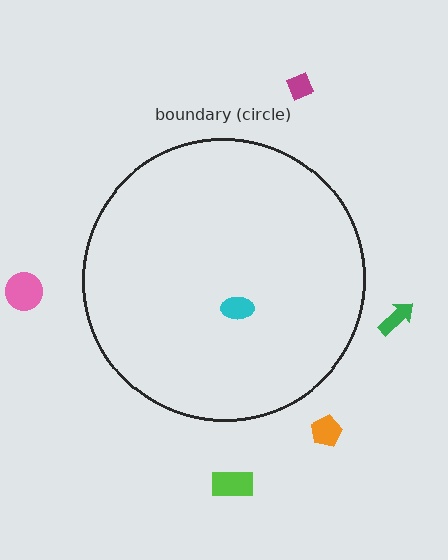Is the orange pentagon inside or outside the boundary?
Outside.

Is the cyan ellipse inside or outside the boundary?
Inside.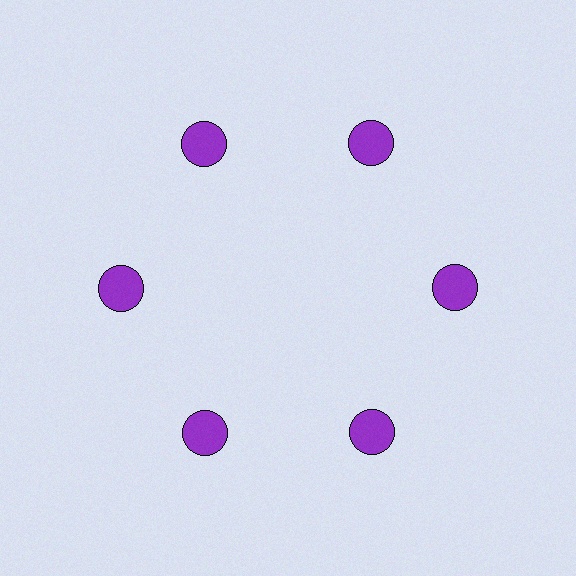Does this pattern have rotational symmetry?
Yes, this pattern has 6-fold rotational symmetry. It looks the same after rotating 60 degrees around the center.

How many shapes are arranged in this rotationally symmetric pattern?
There are 6 shapes, arranged in 6 groups of 1.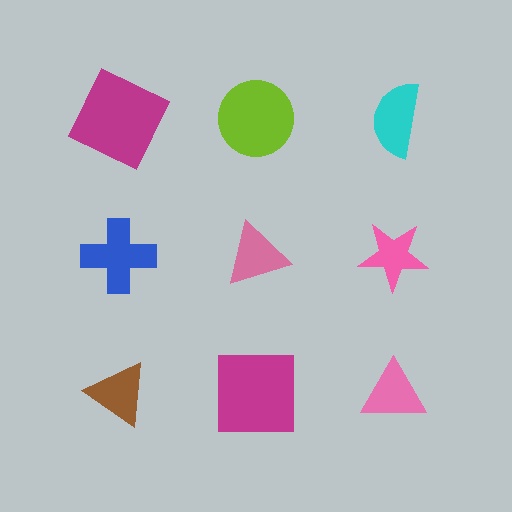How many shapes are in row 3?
3 shapes.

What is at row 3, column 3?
A pink triangle.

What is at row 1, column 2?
A lime circle.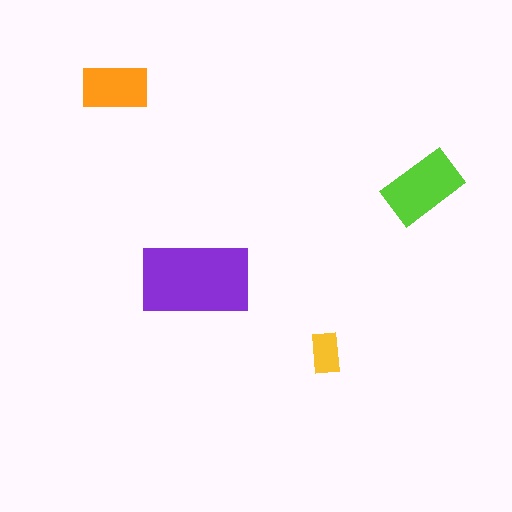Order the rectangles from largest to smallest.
the purple one, the lime one, the orange one, the yellow one.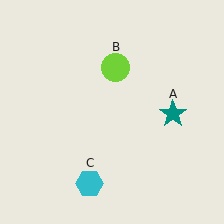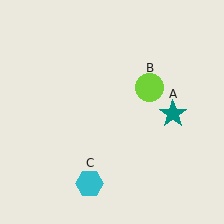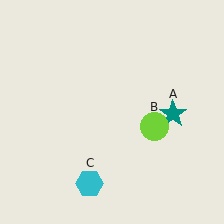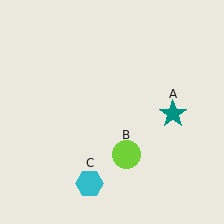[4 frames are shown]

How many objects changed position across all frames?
1 object changed position: lime circle (object B).